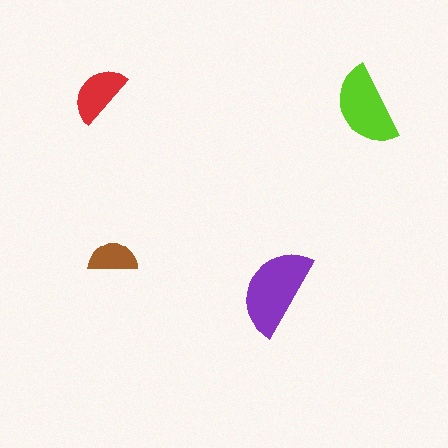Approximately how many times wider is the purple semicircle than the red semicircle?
About 1.5 times wider.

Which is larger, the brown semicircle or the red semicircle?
The red one.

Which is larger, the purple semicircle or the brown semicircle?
The purple one.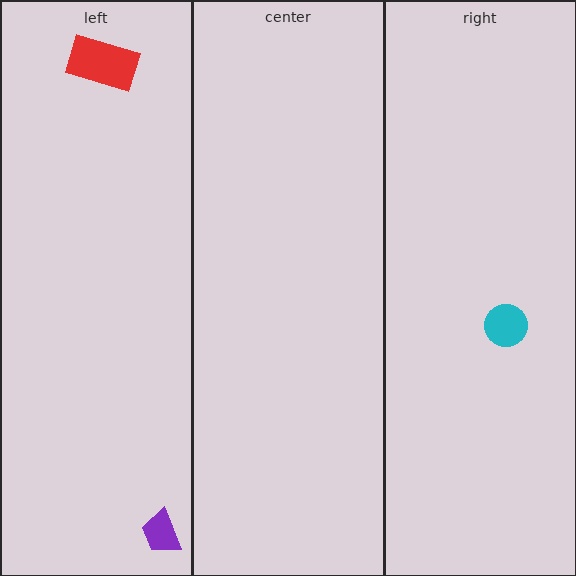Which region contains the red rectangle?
The left region.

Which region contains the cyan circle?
The right region.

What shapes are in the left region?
The red rectangle, the purple trapezoid.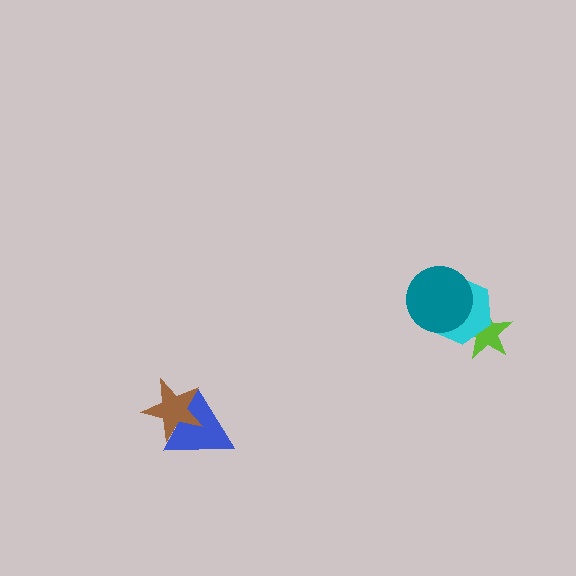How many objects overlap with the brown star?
1 object overlaps with the brown star.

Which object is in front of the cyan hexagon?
The teal circle is in front of the cyan hexagon.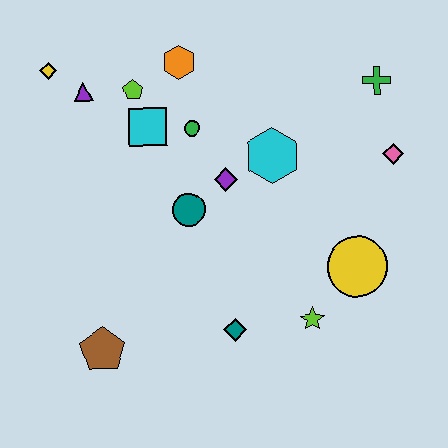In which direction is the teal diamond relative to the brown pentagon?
The teal diamond is to the right of the brown pentagon.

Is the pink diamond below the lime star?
No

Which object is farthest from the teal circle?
The green cross is farthest from the teal circle.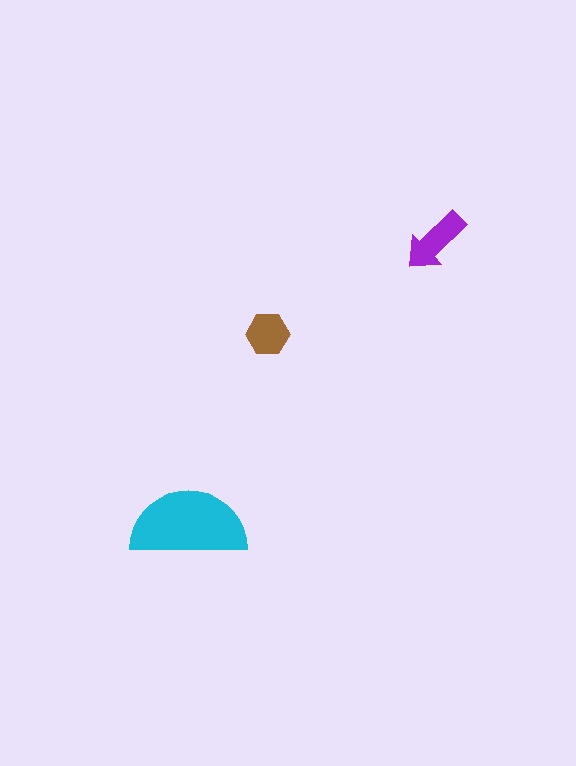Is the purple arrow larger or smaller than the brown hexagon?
Larger.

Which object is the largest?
The cyan semicircle.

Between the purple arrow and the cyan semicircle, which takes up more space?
The cyan semicircle.